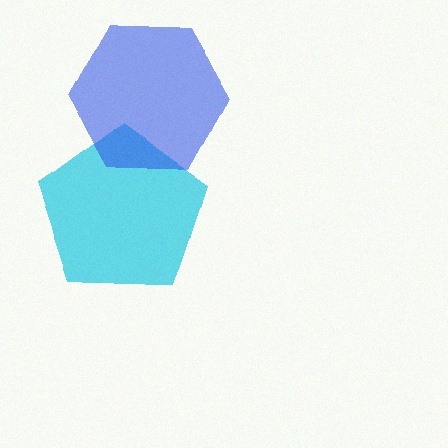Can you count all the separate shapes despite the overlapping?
Yes, there are 2 separate shapes.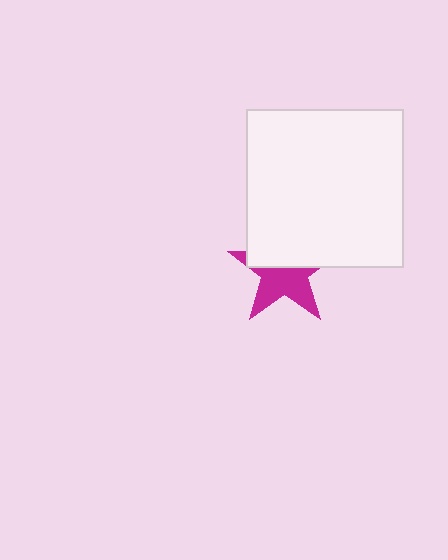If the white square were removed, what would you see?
You would see the complete magenta star.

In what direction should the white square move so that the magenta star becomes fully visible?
The white square should move up. That is the shortest direction to clear the overlap and leave the magenta star fully visible.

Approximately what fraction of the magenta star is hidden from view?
Roughly 46% of the magenta star is hidden behind the white square.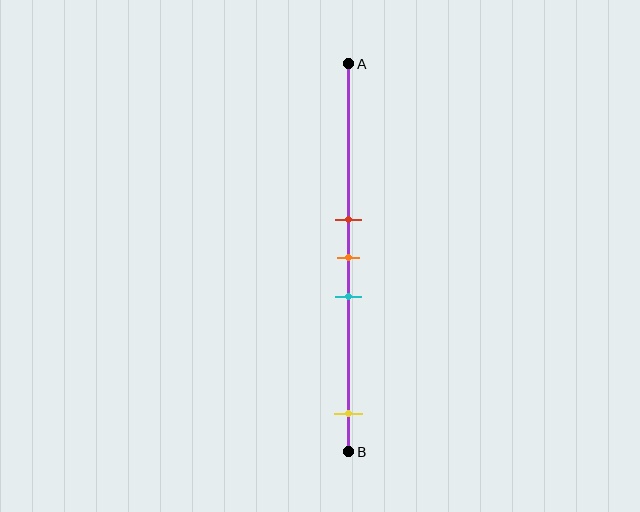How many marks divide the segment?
There are 4 marks dividing the segment.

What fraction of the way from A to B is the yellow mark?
The yellow mark is approximately 90% (0.9) of the way from A to B.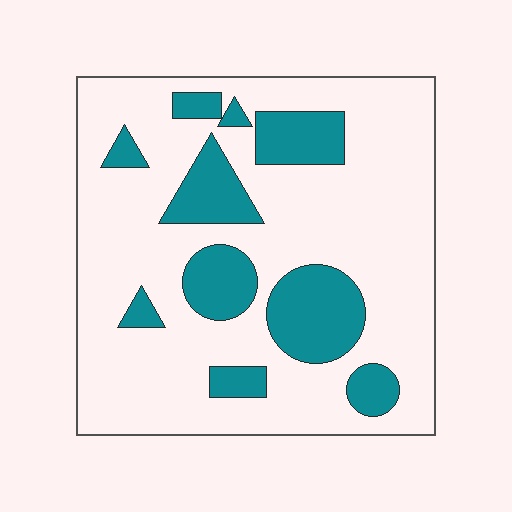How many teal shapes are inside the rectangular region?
10.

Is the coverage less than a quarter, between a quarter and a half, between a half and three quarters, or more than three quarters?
Less than a quarter.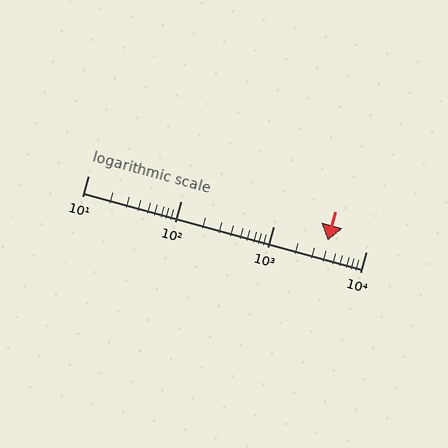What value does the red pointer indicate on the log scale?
The pointer indicates approximately 3900.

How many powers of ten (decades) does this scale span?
The scale spans 3 decades, from 10 to 10000.